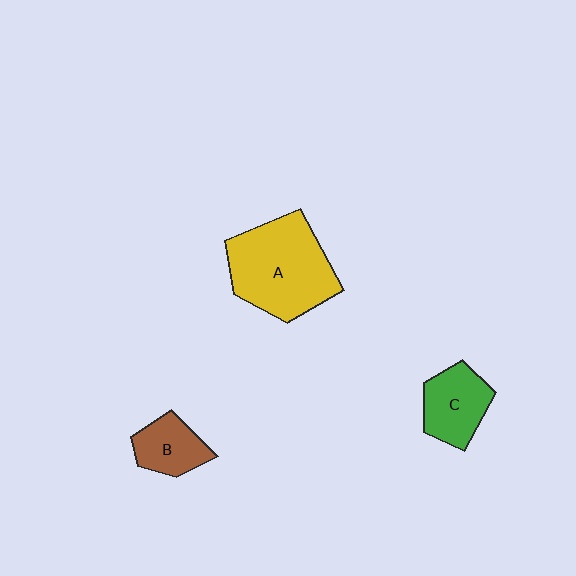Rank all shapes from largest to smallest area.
From largest to smallest: A (yellow), C (green), B (brown).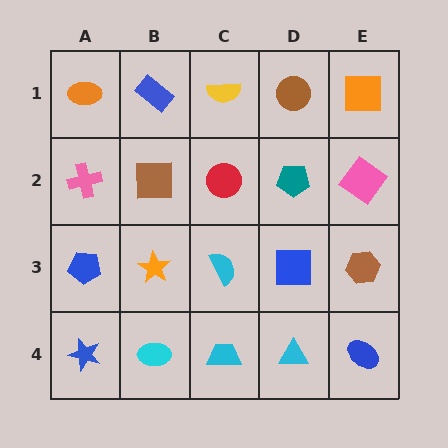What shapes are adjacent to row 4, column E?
A brown hexagon (row 3, column E), a cyan triangle (row 4, column D).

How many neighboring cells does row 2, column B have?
4.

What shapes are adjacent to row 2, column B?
A blue rectangle (row 1, column B), an orange star (row 3, column B), a pink cross (row 2, column A), a red circle (row 2, column C).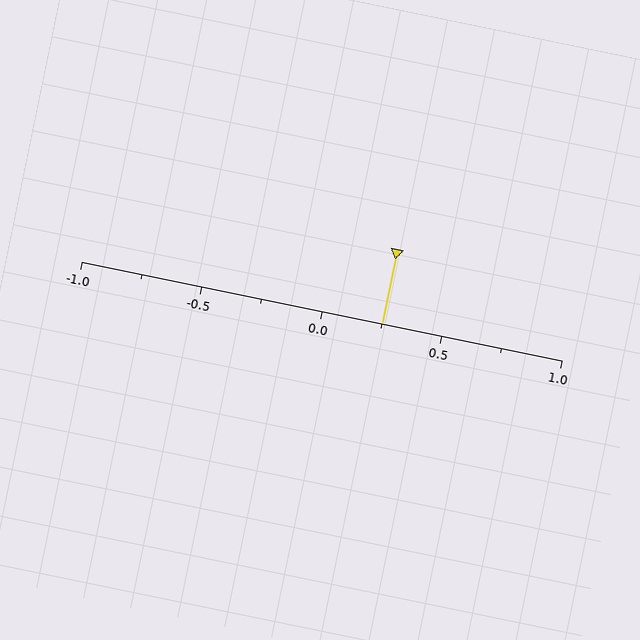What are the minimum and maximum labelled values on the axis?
The axis runs from -1.0 to 1.0.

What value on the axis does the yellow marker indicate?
The marker indicates approximately 0.25.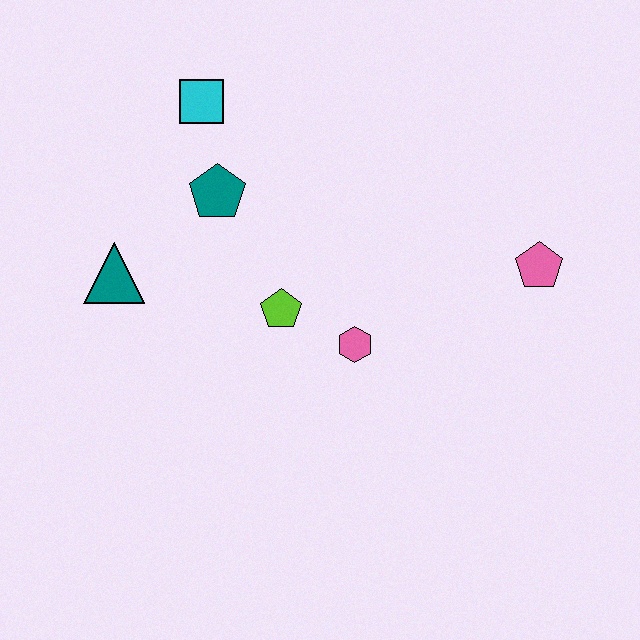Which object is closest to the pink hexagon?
The lime pentagon is closest to the pink hexagon.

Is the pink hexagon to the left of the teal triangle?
No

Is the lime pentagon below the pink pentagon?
Yes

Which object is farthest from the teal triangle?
The pink pentagon is farthest from the teal triangle.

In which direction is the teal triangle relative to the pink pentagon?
The teal triangle is to the left of the pink pentagon.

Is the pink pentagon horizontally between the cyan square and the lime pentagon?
No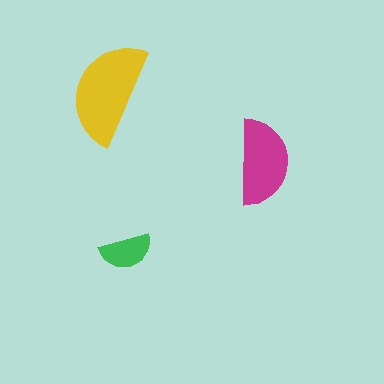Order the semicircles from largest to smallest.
the yellow one, the magenta one, the green one.